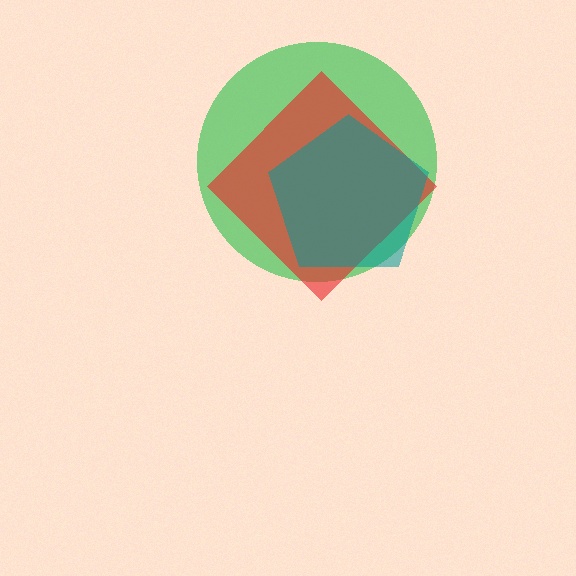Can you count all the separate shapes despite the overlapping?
Yes, there are 3 separate shapes.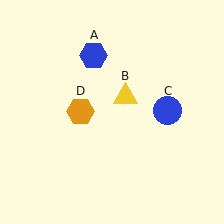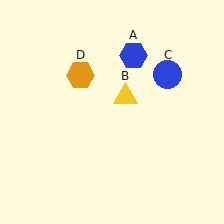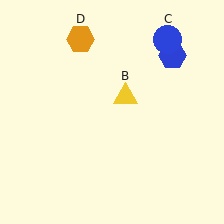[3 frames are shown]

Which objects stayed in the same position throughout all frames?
Yellow triangle (object B) remained stationary.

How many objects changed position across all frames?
3 objects changed position: blue hexagon (object A), blue circle (object C), orange hexagon (object D).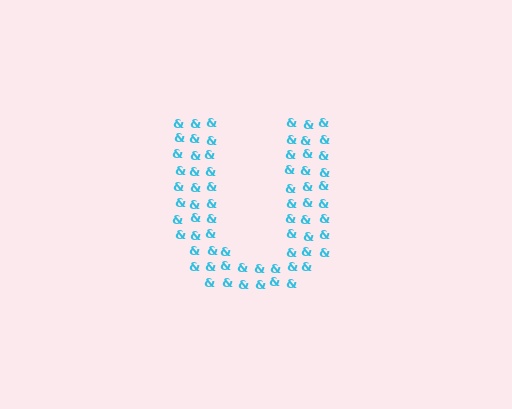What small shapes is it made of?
It is made of small ampersands.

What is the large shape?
The large shape is the letter U.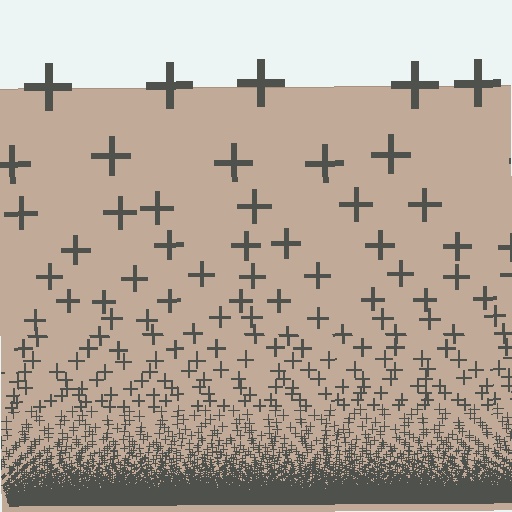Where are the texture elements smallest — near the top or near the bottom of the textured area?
Near the bottom.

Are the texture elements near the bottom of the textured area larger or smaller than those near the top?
Smaller. The gradient is inverted — elements near the bottom are smaller and denser.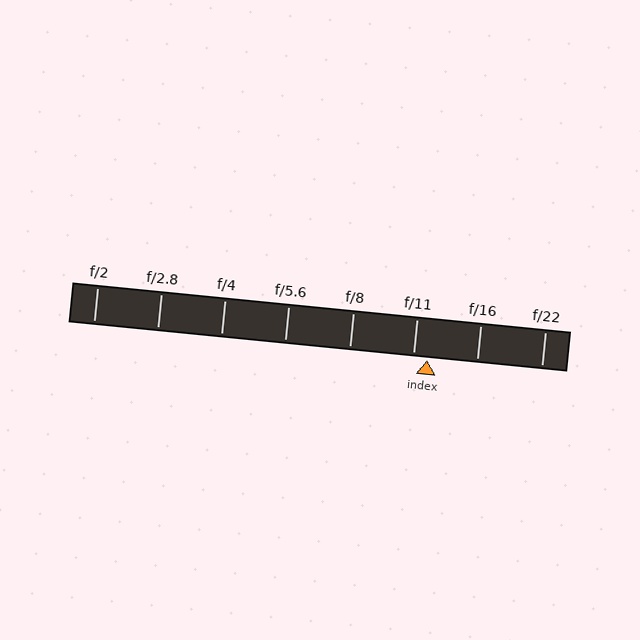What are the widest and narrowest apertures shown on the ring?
The widest aperture shown is f/2 and the narrowest is f/22.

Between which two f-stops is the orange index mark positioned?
The index mark is between f/11 and f/16.